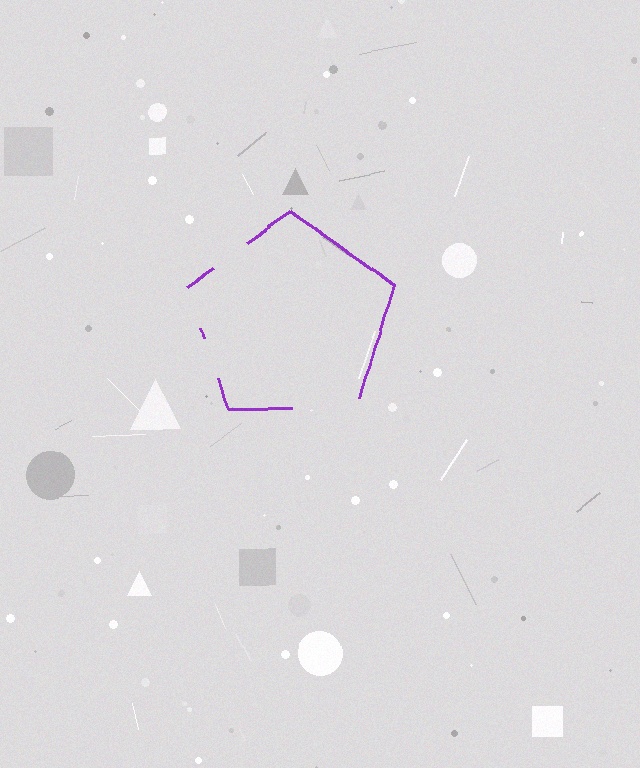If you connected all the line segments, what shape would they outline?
They would outline a pentagon.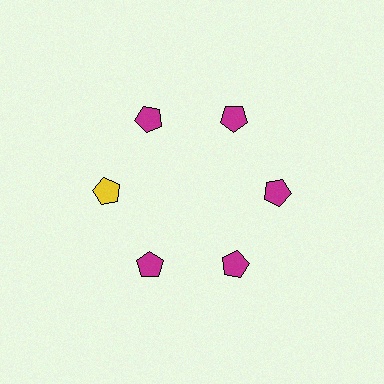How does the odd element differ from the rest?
It has a different color: yellow instead of magenta.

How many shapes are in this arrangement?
There are 6 shapes arranged in a ring pattern.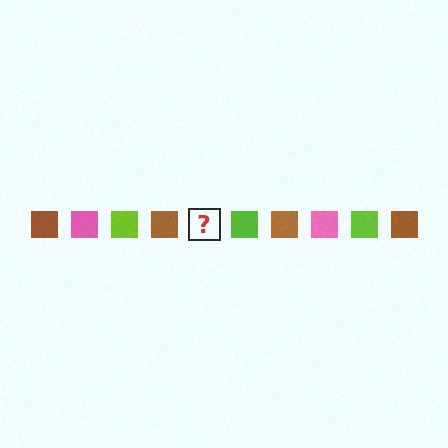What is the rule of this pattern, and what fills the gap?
The rule is that the pattern cycles through brown, pink, lime squares. The gap should be filled with a pink square.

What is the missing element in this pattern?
The missing element is a pink square.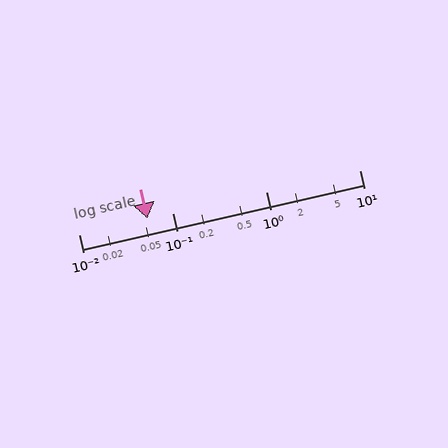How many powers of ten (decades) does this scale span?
The scale spans 3 decades, from 0.01 to 10.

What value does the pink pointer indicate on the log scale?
The pointer indicates approximately 0.054.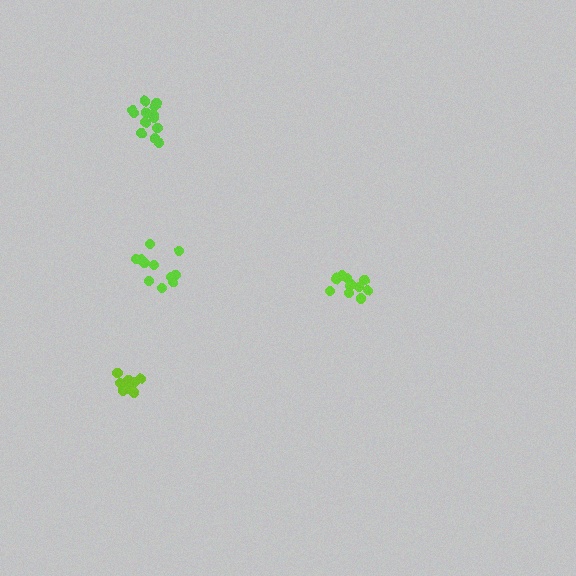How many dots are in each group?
Group 1: 12 dots, Group 2: 12 dots, Group 3: 14 dots, Group 4: 8 dots (46 total).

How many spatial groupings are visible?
There are 4 spatial groupings.